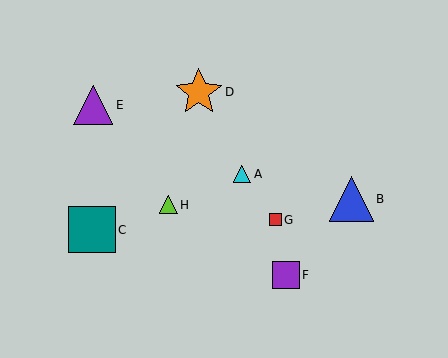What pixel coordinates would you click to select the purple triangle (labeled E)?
Click at (93, 105) to select the purple triangle E.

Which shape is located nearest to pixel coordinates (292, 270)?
The purple square (labeled F) at (286, 275) is nearest to that location.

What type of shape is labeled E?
Shape E is a purple triangle.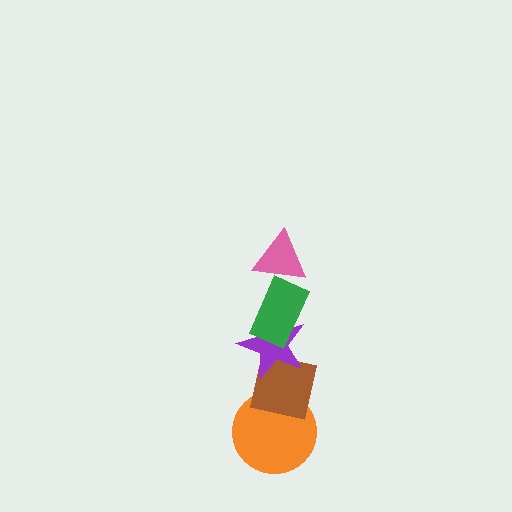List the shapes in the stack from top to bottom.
From top to bottom: the pink triangle, the green rectangle, the purple star, the brown square, the orange circle.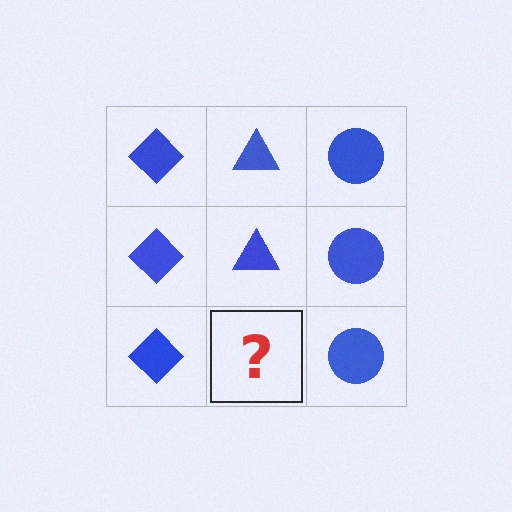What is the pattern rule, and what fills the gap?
The rule is that each column has a consistent shape. The gap should be filled with a blue triangle.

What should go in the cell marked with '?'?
The missing cell should contain a blue triangle.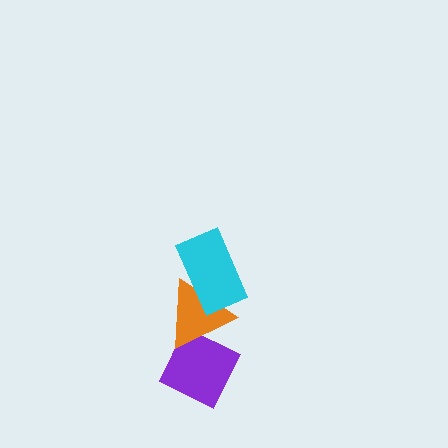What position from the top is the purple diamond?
The purple diamond is 3rd from the top.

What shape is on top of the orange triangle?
The cyan rectangle is on top of the orange triangle.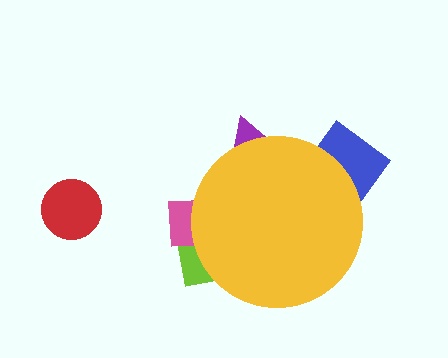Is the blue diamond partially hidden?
Yes, the blue diamond is partially hidden behind the yellow circle.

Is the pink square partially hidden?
Yes, the pink square is partially hidden behind the yellow circle.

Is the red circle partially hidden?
No, the red circle is fully visible.